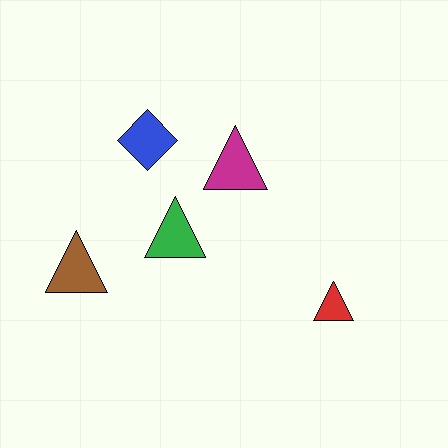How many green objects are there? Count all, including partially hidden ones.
There is 1 green object.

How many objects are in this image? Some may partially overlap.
There are 5 objects.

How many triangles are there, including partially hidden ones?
There are 4 triangles.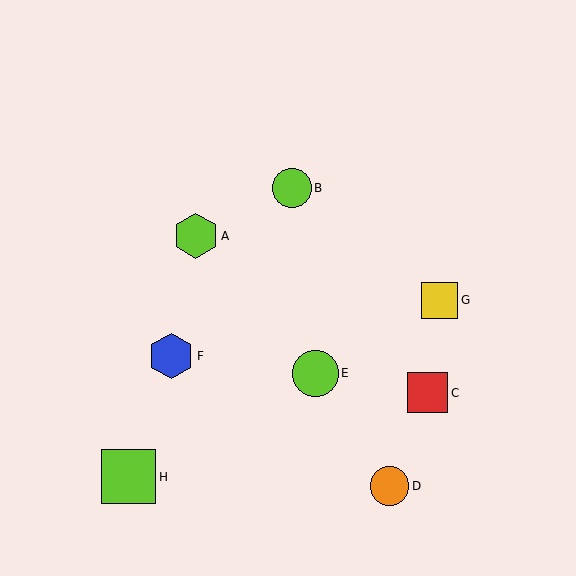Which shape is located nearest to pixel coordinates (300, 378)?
The lime circle (labeled E) at (315, 373) is nearest to that location.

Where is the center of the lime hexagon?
The center of the lime hexagon is at (196, 236).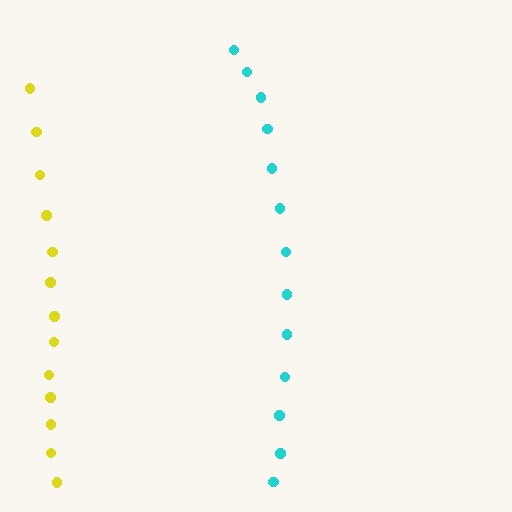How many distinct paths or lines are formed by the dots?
There are 2 distinct paths.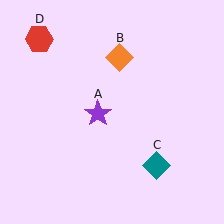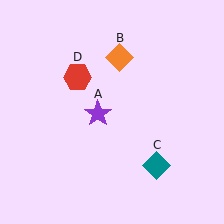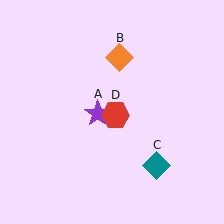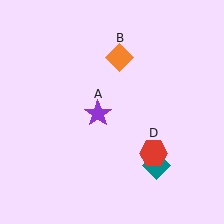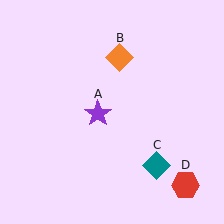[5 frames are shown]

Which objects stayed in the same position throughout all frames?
Purple star (object A) and orange diamond (object B) and teal diamond (object C) remained stationary.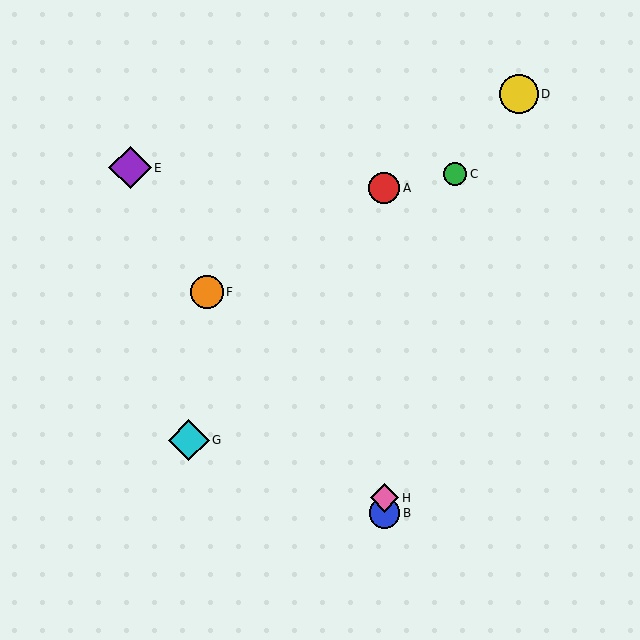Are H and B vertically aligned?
Yes, both are at x≈384.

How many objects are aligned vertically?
3 objects (A, B, H) are aligned vertically.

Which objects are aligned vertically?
Objects A, B, H are aligned vertically.